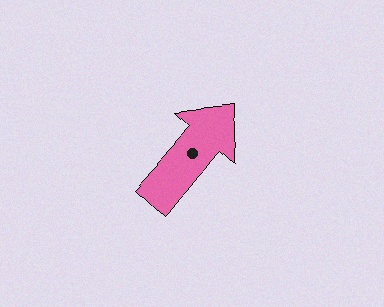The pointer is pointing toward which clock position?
Roughly 1 o'clock.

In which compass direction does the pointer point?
Northeast.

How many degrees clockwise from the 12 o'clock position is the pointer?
Approximately 42 degrees.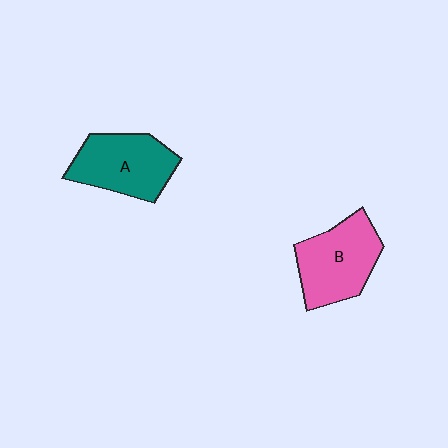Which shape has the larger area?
Shape B (pink).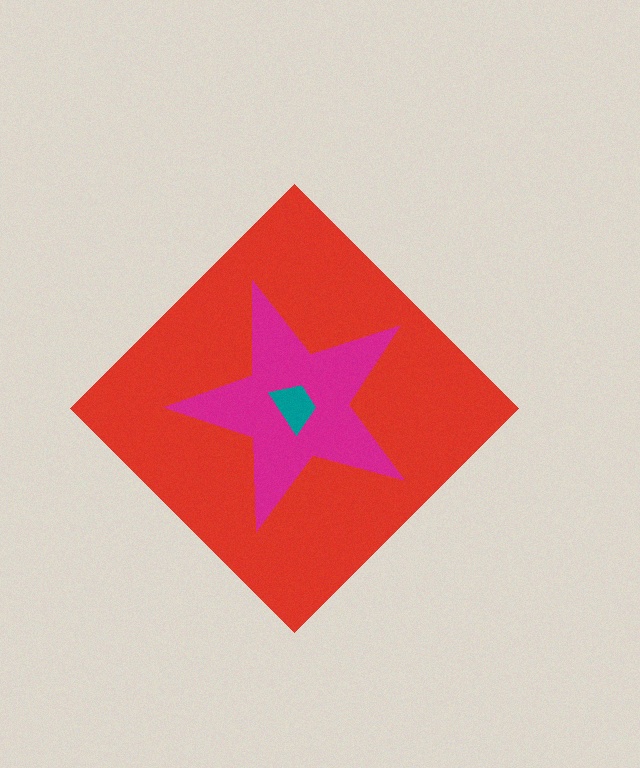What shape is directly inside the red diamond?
The magenta star.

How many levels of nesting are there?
3.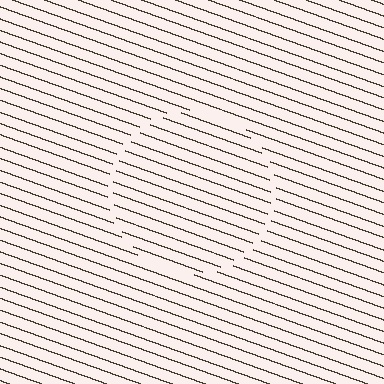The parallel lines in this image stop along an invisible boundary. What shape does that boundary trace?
An illusory circle. The interior of the shape contains the same grating, shifted by half a period — the contour is defined by the phase discontinuity where line-ends from the inner and outer gratings abut.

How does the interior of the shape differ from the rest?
The interior of the shape contains the same grating, shifted by half a period — the contour is defined by the phase discontinuity where line-ends from the inner and outer gratings abut.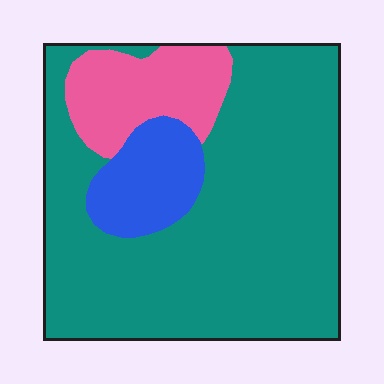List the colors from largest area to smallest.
From largest to smallest: teal, pink, blue.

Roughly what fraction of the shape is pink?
Pink covers 15% of the shape.